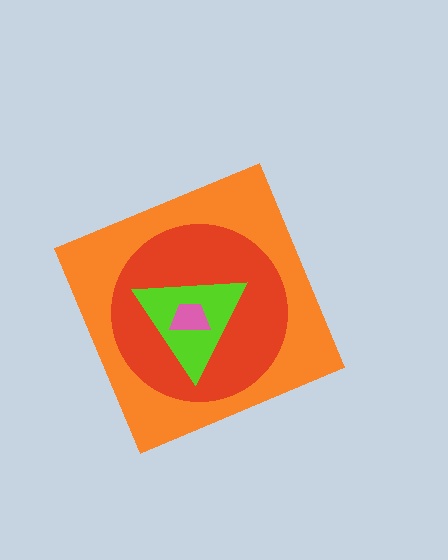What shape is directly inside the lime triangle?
The pink trapezoid.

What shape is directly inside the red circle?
The lime triangle.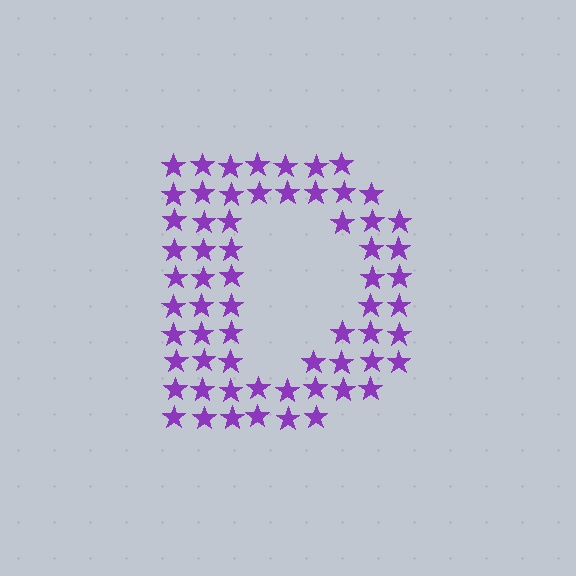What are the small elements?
The small elements are stars.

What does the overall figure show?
The overall figure shows the letter D.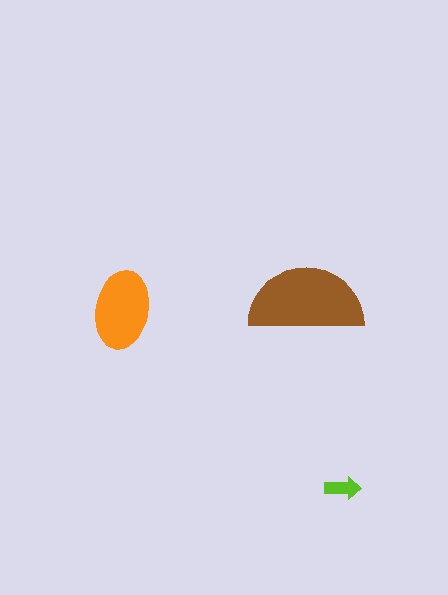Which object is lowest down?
The lime arrow is bottommost.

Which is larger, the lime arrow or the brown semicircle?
The brown semicircle.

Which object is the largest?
The brown semicircle.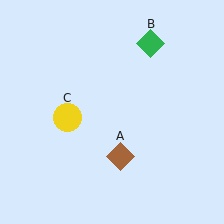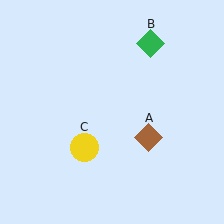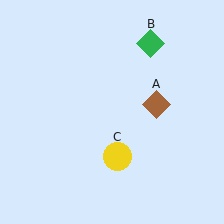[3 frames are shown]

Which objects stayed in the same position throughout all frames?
Green diamond (object B) remained stationary.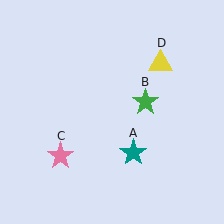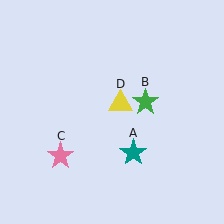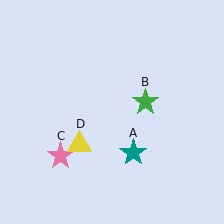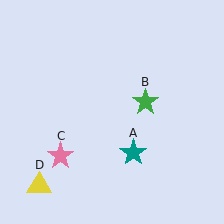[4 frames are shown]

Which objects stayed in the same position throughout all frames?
Teal star (object A) and green star (object B) and pink star (object C) remained stationary.